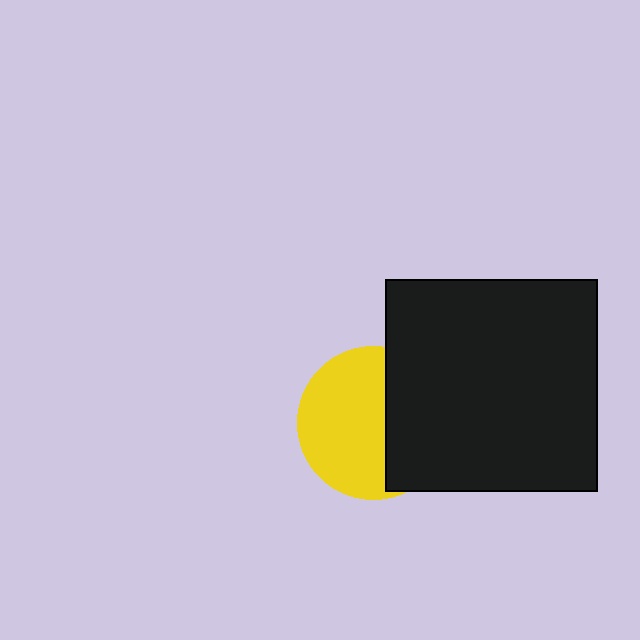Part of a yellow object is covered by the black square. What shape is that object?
It is a circle.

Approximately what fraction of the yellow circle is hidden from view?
Roughly 40% of the yellow circle is hidden behind the black square.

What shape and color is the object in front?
The object in front is a black square.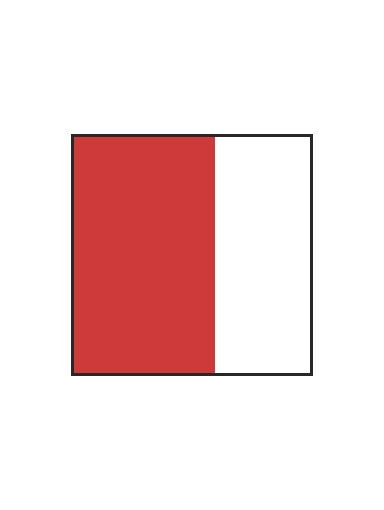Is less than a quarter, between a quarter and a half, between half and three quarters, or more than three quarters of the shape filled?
Between half and three quarters.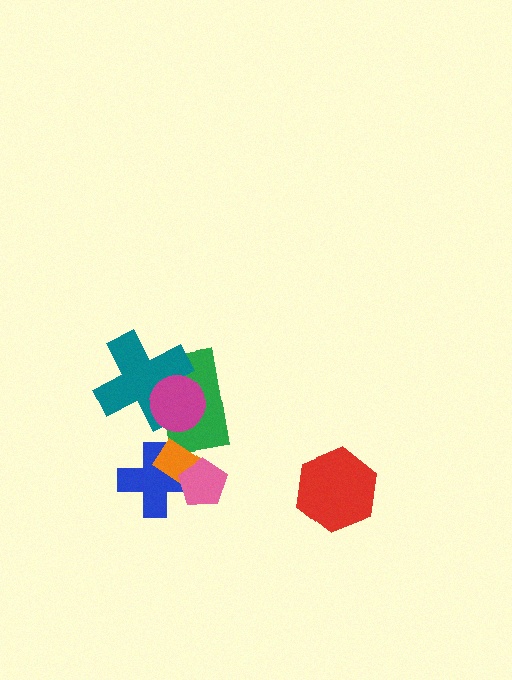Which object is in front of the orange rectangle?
The pink pentagon is in front of the orange rectangle.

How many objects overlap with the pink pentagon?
2 objects overlap with the pink pentagon.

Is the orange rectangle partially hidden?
Yes, it is partially covered by another shape.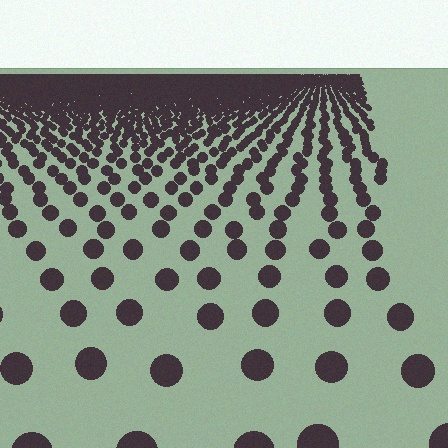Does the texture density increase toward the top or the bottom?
Density increases toward the top.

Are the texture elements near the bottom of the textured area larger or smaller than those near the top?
Larger. Near the bottom, elements are closer to the viewer and appear at a bigger on-screen size.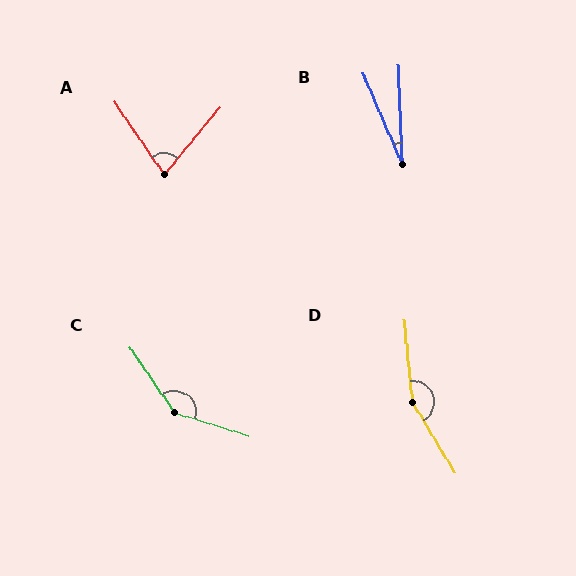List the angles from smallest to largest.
B (21°), A (74°), C (142°), D (155°).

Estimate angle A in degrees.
Approximately 74 degrees.